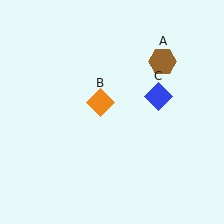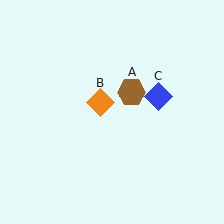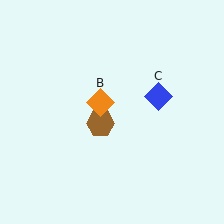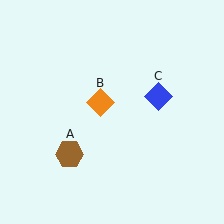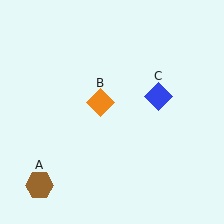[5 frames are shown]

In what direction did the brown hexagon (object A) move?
The brown hexagon (object A) moved down and to the left.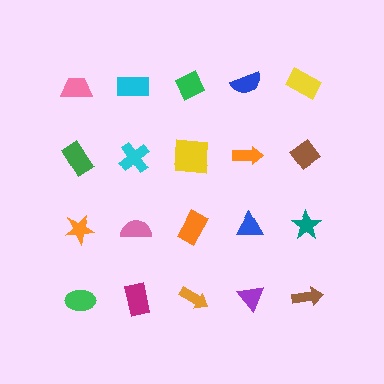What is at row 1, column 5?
A yellow rectangle.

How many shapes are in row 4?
5 shapes.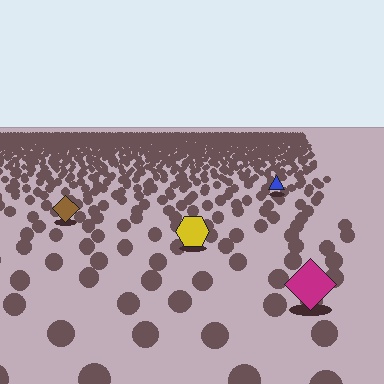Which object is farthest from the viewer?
The blue triangle is farthest from the viewer. It appears smaller and the ground texture around it is denser.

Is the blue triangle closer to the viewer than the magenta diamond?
No. The magenta diamond is closer — you can tell from the texture gradient: the ground texture is coarser near it.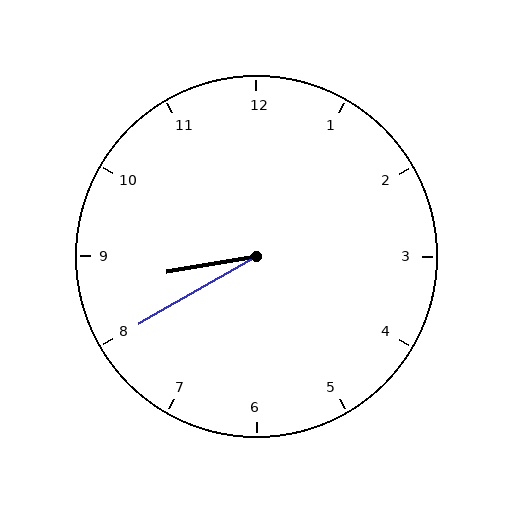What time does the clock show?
8:40.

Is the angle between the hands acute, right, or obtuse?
It is acute.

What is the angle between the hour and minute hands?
Approximately 20 degrees.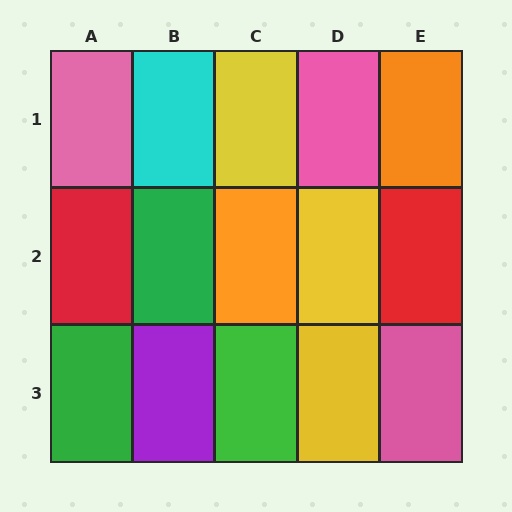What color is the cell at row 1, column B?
Cyan.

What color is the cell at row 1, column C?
Yellow.